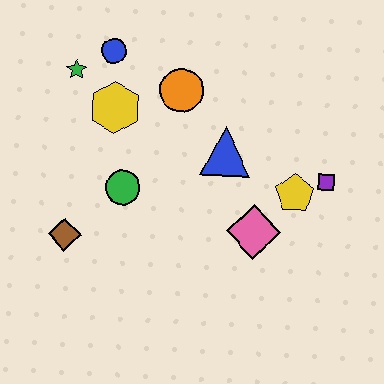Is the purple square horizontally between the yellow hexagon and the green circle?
No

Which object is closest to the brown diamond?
The green circle is closest to the brown diamond.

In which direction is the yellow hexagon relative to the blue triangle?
The yellow hexagon is to the left of the blue triangle.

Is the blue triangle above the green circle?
Yes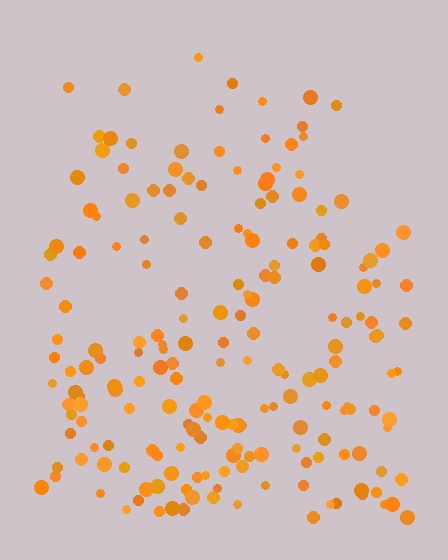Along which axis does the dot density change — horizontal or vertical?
Vertical.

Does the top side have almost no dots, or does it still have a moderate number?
Still a moderate number, just noticeably fewer than the bottom.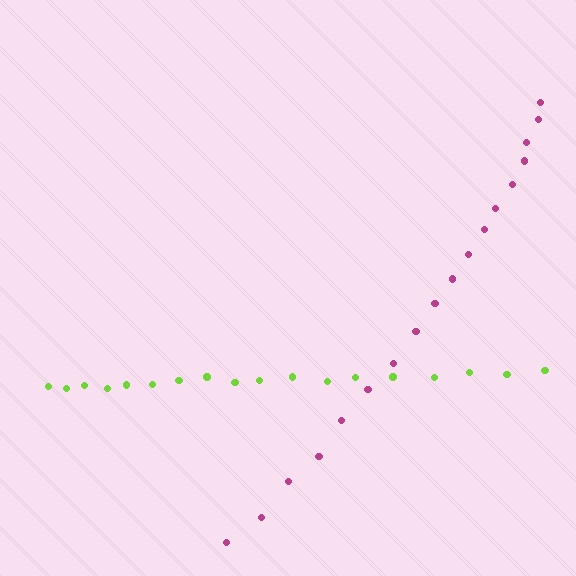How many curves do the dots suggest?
There are 2 distinct paths.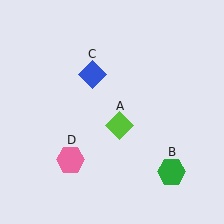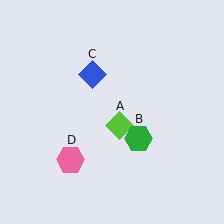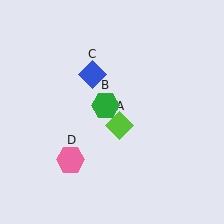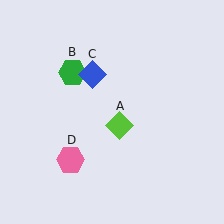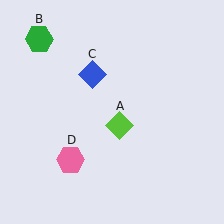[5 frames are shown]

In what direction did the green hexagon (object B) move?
The green hexagon (object B) moved up and to the left.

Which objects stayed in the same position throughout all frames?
Lime diamond (object A) and blue diamond (object C) and pink hexagon (object D) remained stationary.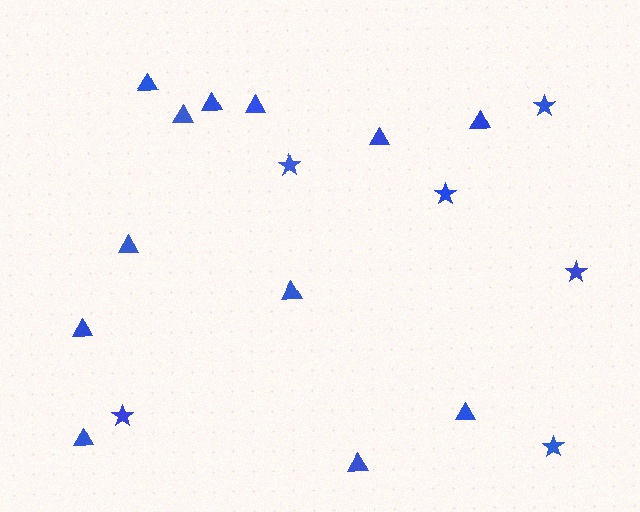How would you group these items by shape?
There are 2 groups: one group of triangles (12) and one group of stars (6).